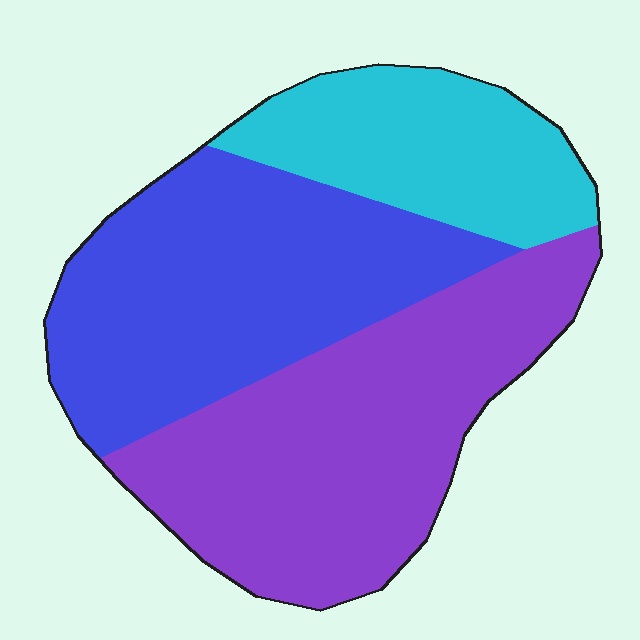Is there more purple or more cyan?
Purple.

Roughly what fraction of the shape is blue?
Blue covers 38% of the shape.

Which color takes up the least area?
Cyan, at roughly 20%.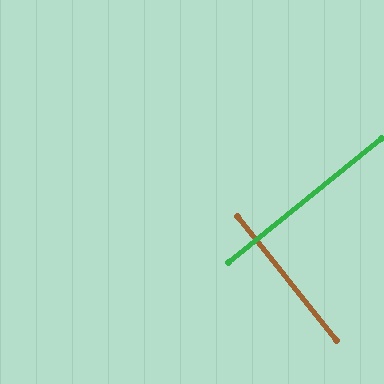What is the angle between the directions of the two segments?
Approximately 90 degrees.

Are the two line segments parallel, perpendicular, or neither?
Perpendicular — they meet at approximately 90°.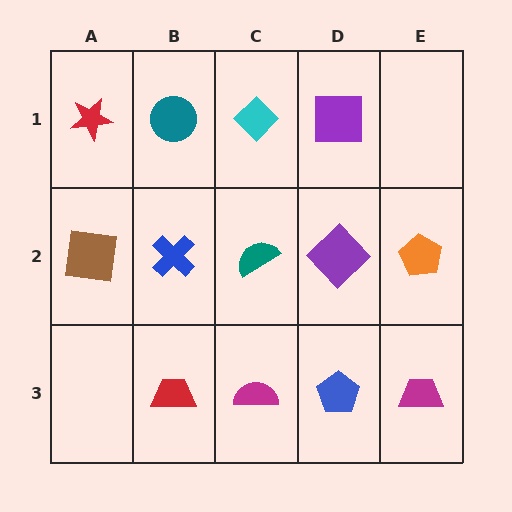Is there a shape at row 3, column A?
No, that cell is empty.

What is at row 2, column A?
A brown square.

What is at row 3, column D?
A blue pentagon.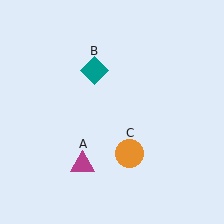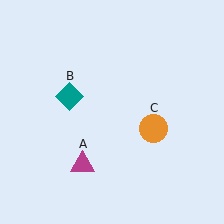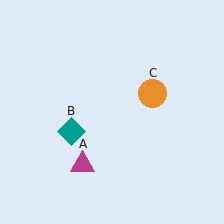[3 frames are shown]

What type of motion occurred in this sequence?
The teal diamond (object B), orange circle (object C) rotated counterclockwise around the center of the scene.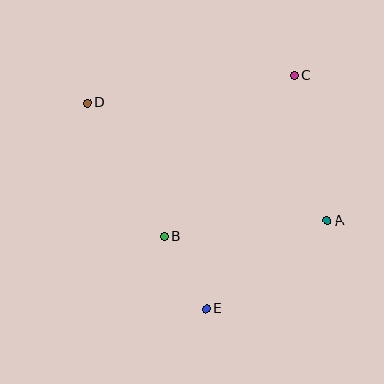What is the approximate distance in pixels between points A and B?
The distance between A and B is approximately 164 pixels.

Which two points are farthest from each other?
Points A and D are farthest from each other.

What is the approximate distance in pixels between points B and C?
The distance between B and C is approximately 207 pixels.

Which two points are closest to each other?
Points B and E are closest to each other.